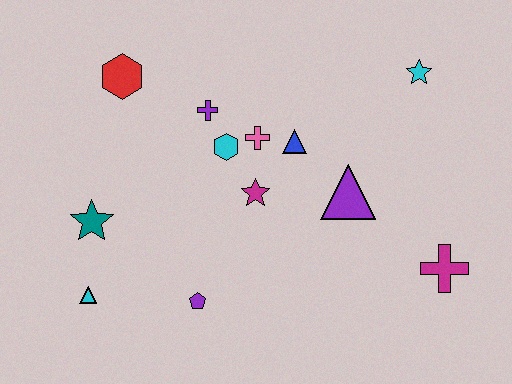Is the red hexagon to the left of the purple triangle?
Yes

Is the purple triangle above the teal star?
Yes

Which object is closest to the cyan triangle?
The teal star is closest to the cyan triangle.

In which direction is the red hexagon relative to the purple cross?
The red hexagon is to the left of the purple cross.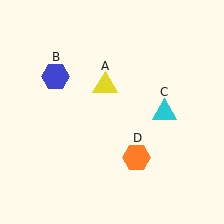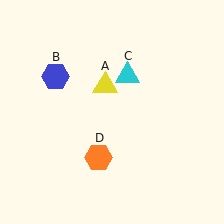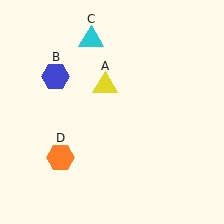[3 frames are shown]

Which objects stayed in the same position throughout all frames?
Yellow triangle (object A) and blue hexagon (object B) remained stationary.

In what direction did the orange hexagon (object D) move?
The orange hexagon (object D) moved left.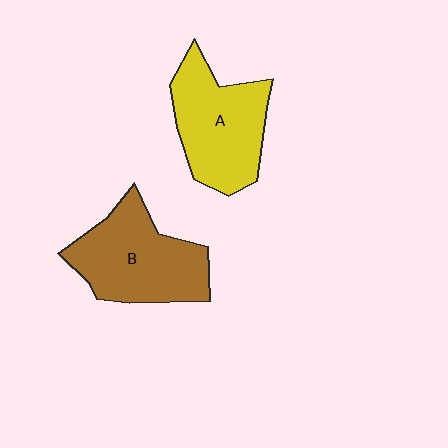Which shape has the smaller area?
Shape A (yellow).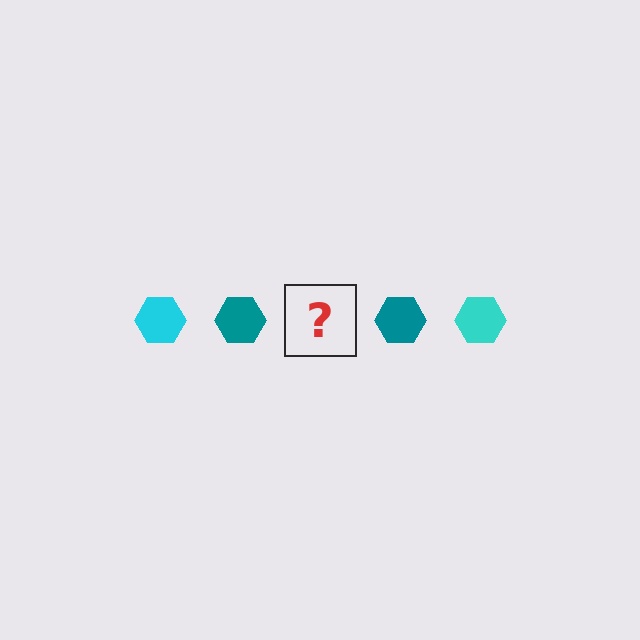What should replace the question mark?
The question mark should be replaced with a cyan hexagon.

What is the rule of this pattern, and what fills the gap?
The rule is that the pattern cycles through cyan, teal hexagons. The gap should be filled with a cyan hexagon.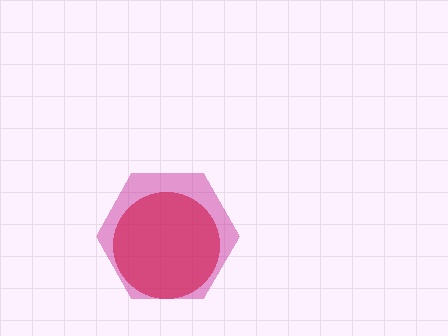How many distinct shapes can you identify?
There are 2 distinct shapes: a red circle, a magenta hexagon.